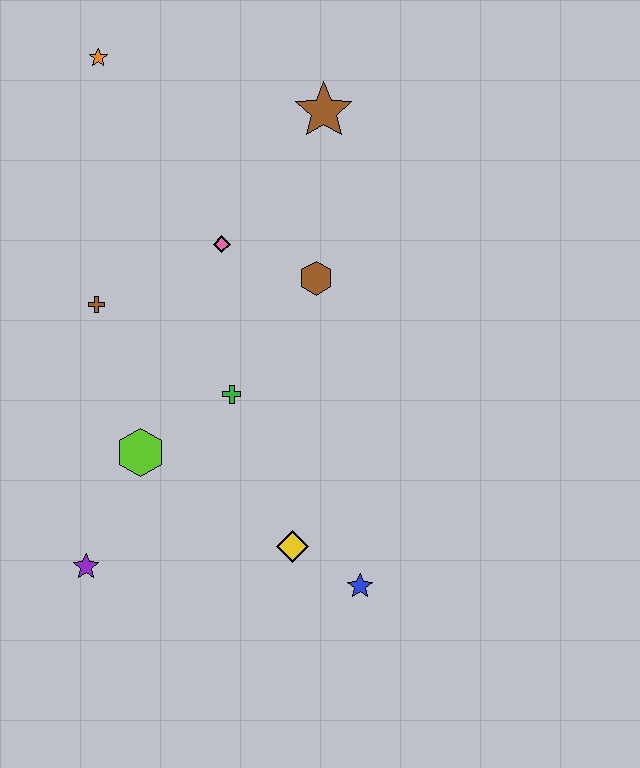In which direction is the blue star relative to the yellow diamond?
The blue star is to the right of the yellow diamond.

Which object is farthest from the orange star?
The blue star is farthest from the orange star.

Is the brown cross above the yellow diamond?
Yes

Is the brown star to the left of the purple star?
No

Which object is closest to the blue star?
The yellow diamond is closest to the blue star.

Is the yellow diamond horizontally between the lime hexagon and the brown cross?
No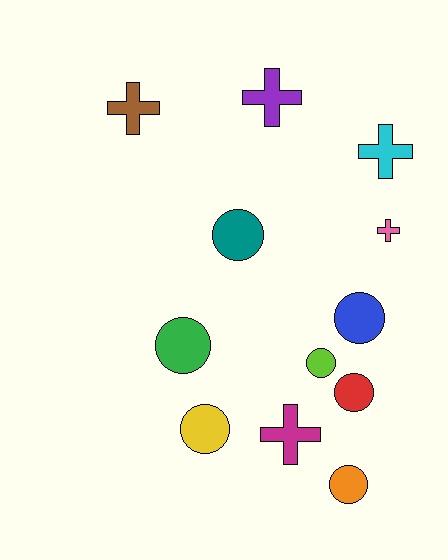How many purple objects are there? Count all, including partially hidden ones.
There is 1 purple object.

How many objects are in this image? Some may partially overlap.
There are 12 objects.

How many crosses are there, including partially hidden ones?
There are 5 crosses.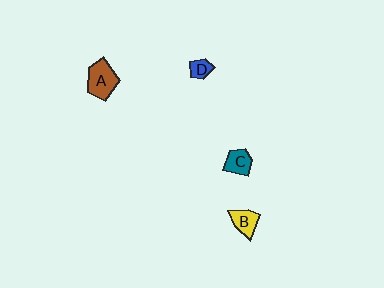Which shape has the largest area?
Shape A (brown).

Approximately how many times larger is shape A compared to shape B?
Approximately 1.6 times.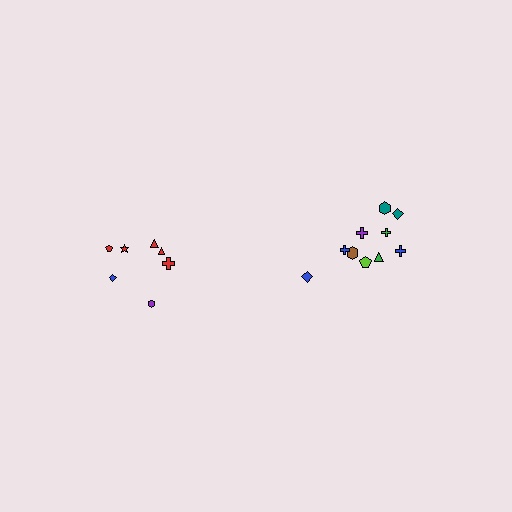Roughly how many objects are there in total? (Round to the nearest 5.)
Roughly 15 objects in total.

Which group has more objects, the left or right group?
The right group.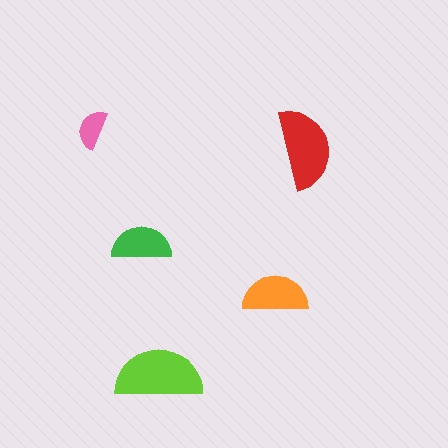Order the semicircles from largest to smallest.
the lime one, the red one, the orange one, the green one, the pink one.